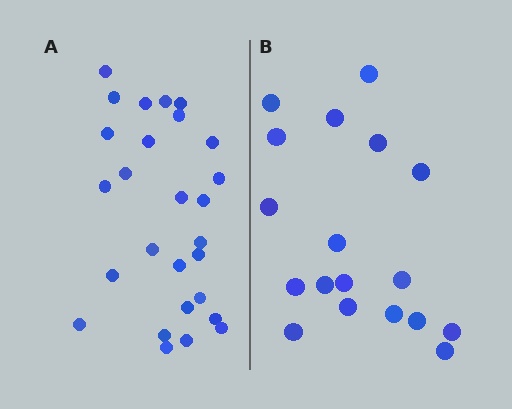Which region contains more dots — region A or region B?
Region A (the left region) has more dots.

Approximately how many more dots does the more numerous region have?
Region A has roughly 8 or so more dots than region B.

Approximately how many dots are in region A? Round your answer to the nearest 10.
About 30 dots. (The exact count is 27, which rounds to 30.)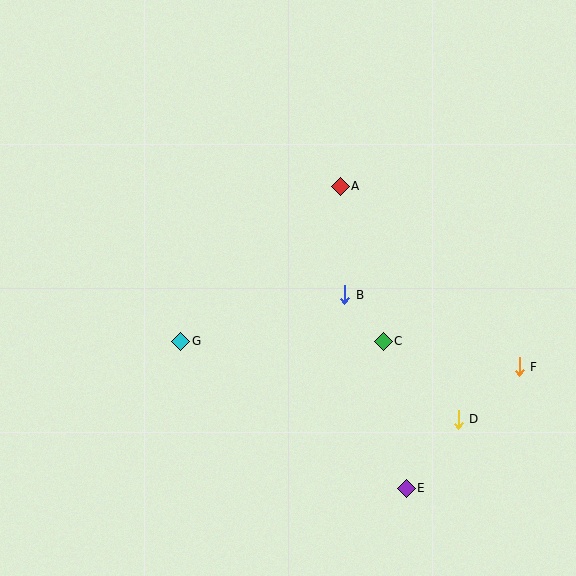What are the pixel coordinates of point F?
Point F is at (519, 367).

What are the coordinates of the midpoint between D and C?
The midpoint between D and C is at (421, 380).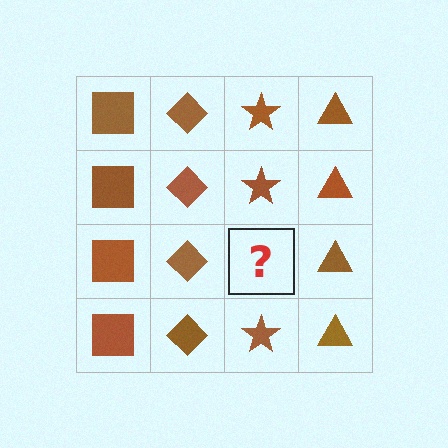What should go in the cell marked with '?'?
The missing cell should contain a brown star.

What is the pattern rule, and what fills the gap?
The rule is that each column has a consistent shape. The gap should be filled with a brown star.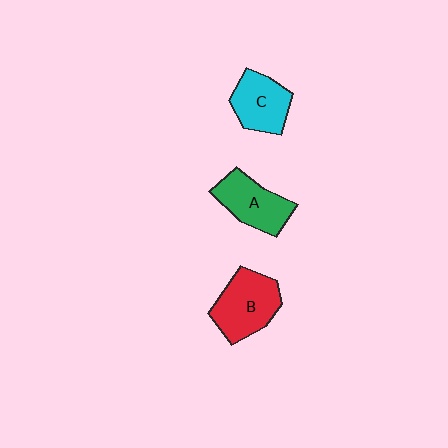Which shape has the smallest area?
Shape C (cyan).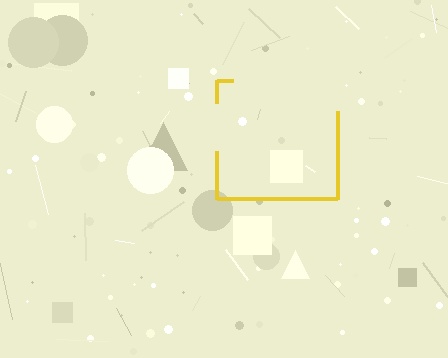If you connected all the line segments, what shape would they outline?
They would outline a square.